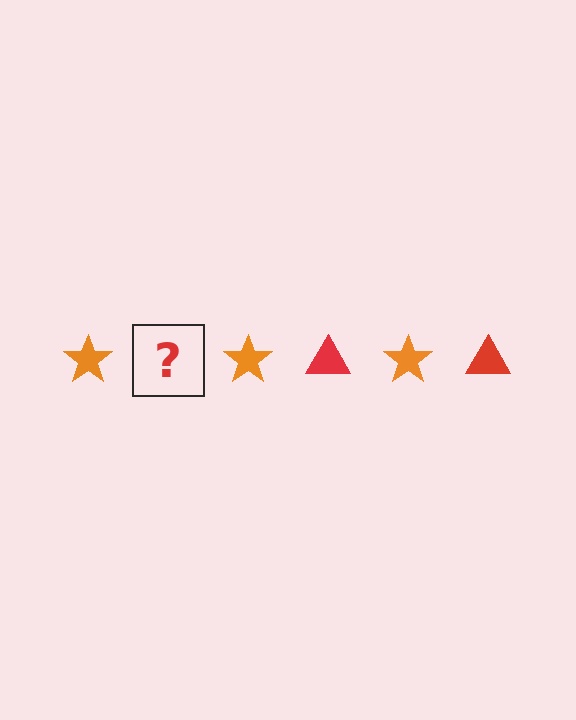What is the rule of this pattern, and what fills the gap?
The rule is that the pattern alternates between orange star and red triangle. The gap should be filled with a red triangle.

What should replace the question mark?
The question mark should be replaced with a red triangle.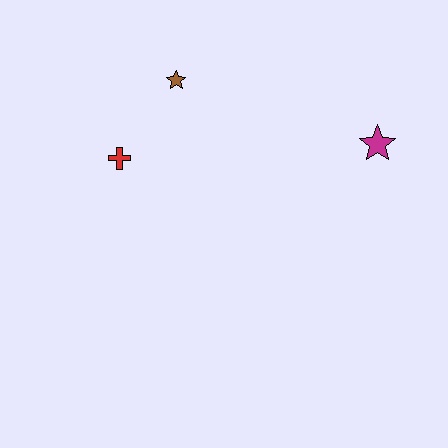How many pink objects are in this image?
There are no pink objects.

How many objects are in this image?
There are 3 objects.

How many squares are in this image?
There are no squares.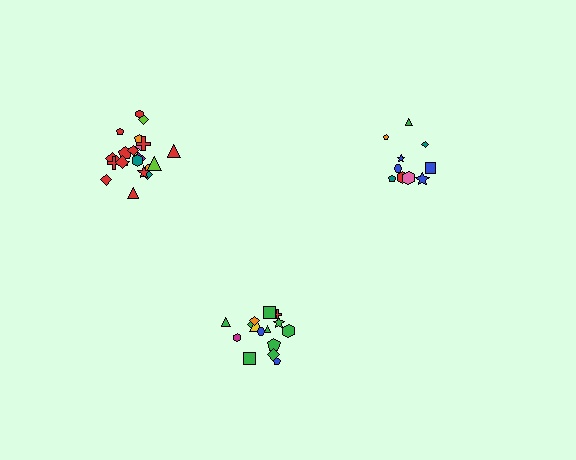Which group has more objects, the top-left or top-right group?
The top-left group.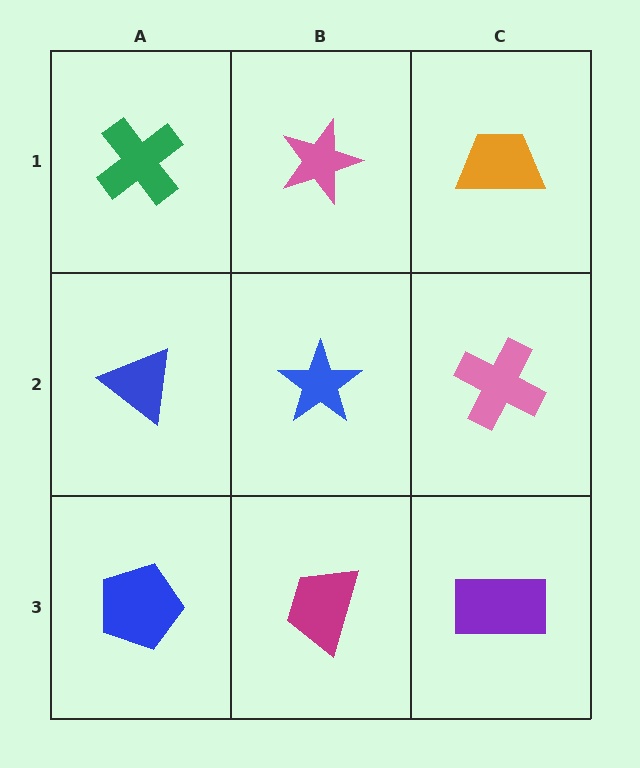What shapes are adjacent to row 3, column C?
A pink cross (row 2, column C), a magenta trapezoid (row 3, column B).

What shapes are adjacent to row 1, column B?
A blue star (row 2, column B), a green cross (row 1, column A), an orange trapezoid (row 1, column C).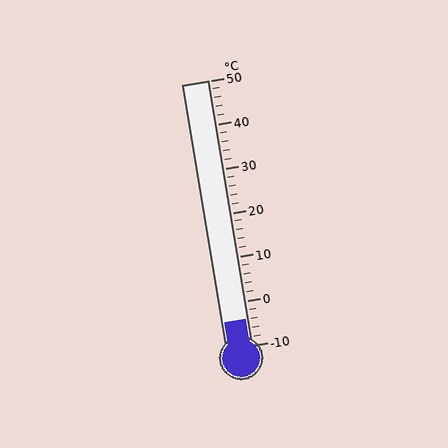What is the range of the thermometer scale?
The thermometer scale ranges from -10°C to 50°C.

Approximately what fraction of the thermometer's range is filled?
The thermometer is filled to approximately 10% of its range.